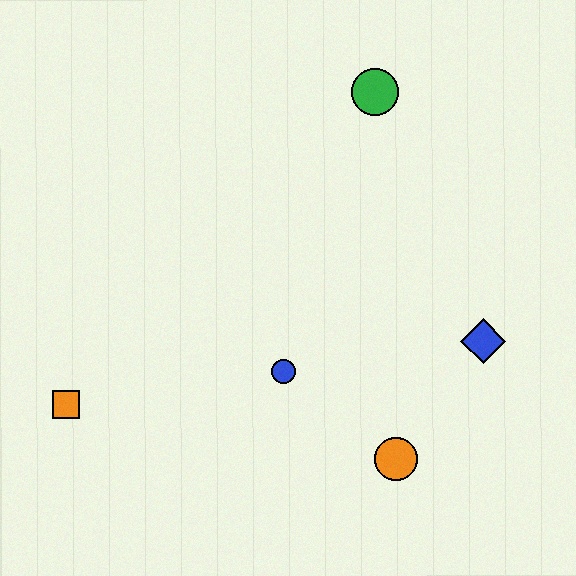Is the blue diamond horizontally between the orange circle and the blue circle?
No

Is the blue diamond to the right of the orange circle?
Yes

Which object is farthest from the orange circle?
The green circle is farthest from the orange circle.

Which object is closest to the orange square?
The blue circle is closest to the orange square.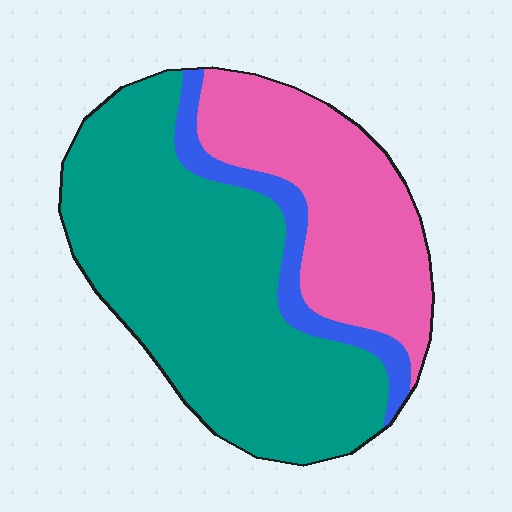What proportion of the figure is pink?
Pink covers around 30% of the figure.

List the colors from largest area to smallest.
From largest to smallest: teal, pink, blue.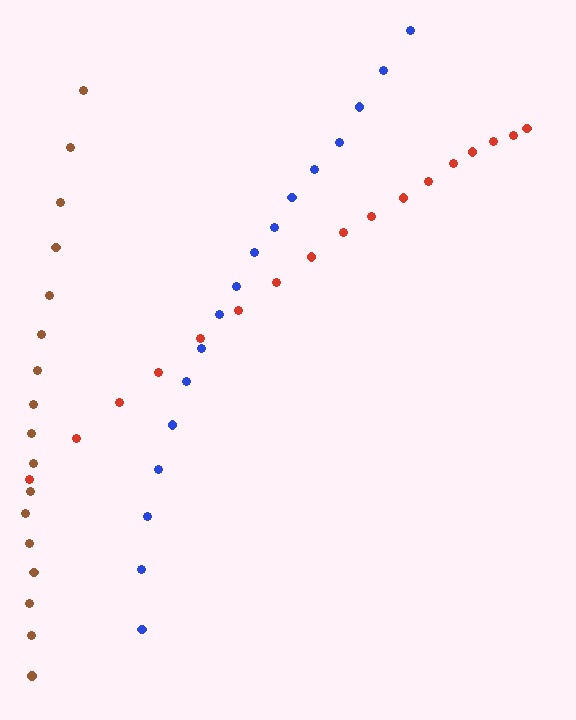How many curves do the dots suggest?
There are 3 distinct paths.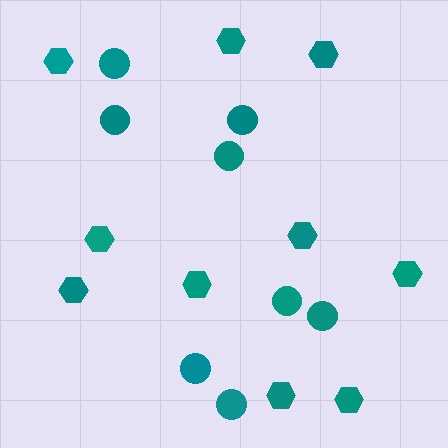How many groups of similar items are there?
There are 2 groups: one group of circles (8) and one group of hexagons (10).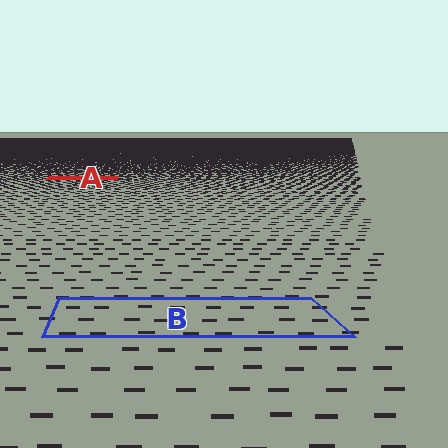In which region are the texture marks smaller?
The texture marks are smaller in region A, because it is farther away.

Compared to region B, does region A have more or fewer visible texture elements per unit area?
Region A has more texture elements per unit area — they are packed more densely because it is farther away.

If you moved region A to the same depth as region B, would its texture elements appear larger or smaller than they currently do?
They would appear larger. At a closer depth, the same texture elements are projected at a bigger on-screen size.